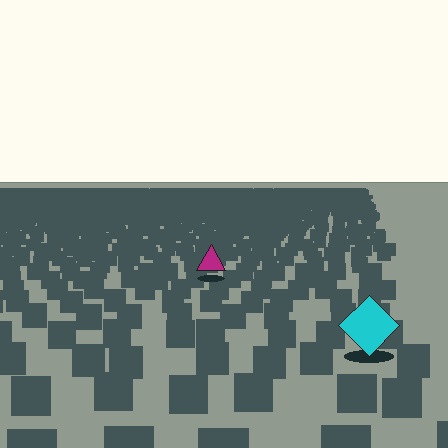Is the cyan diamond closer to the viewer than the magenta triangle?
Yes. The cyan diamond is closer — you can tell from the texture gradient: the ground texture is coarser near it.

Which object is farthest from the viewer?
The magenta triangle is farthest from the viewer. It appears smaller and the ground texture around it is denser.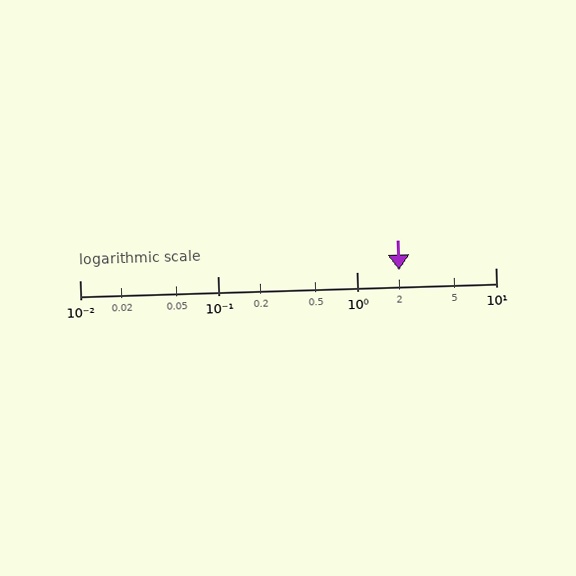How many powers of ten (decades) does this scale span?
The scale spans 3 decades, from 0.01 to 10.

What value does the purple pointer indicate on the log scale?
The pointer indicates approximately 2.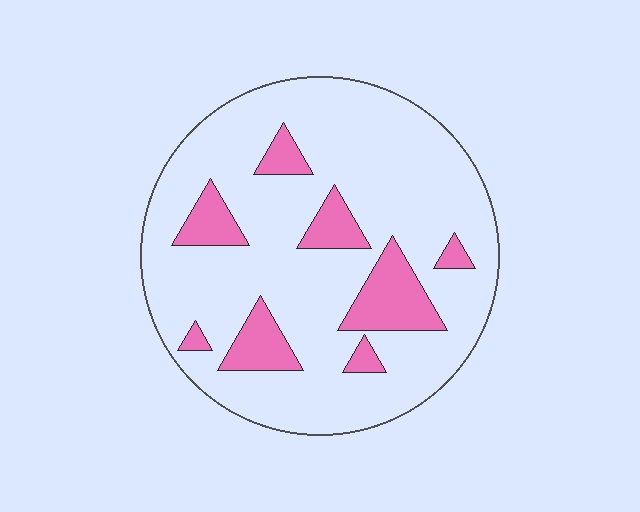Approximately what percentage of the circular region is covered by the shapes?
Approximately 20%.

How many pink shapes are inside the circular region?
8.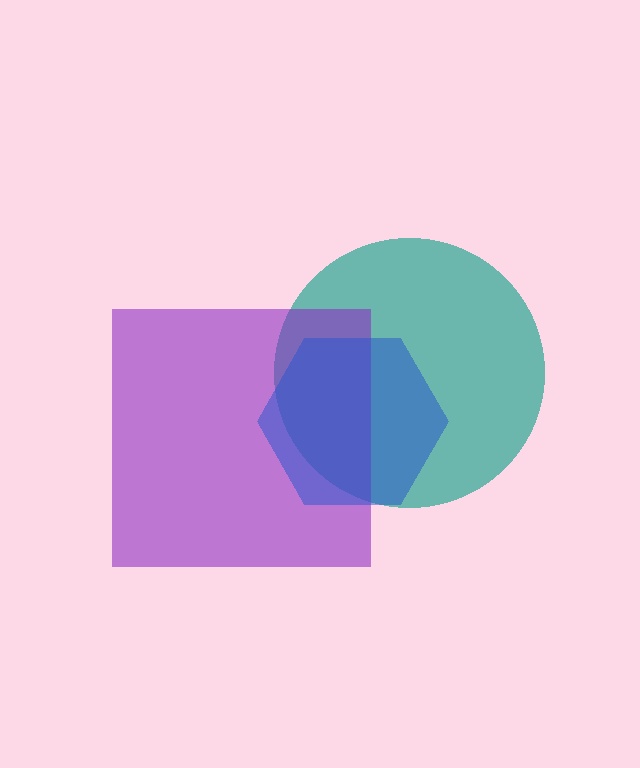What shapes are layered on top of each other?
The layered shapes are: a teal circle, a purple square, a blue hexagon.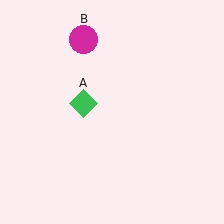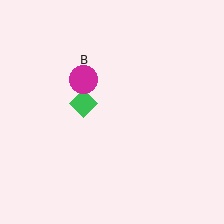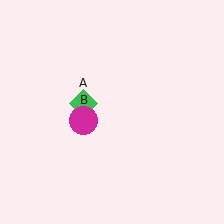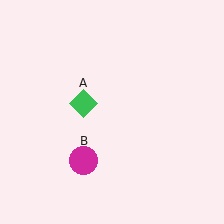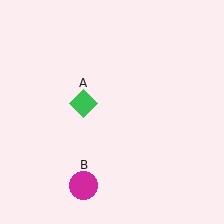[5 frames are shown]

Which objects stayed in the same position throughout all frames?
Green diamond (object A) remained stationary.